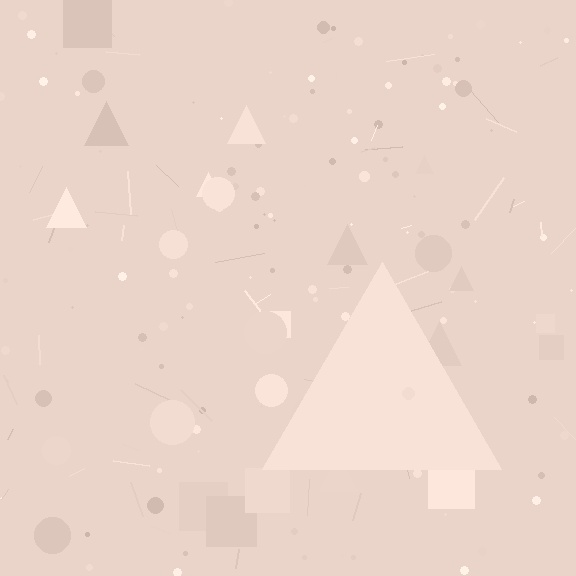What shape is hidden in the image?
A triangle is hidden in the image.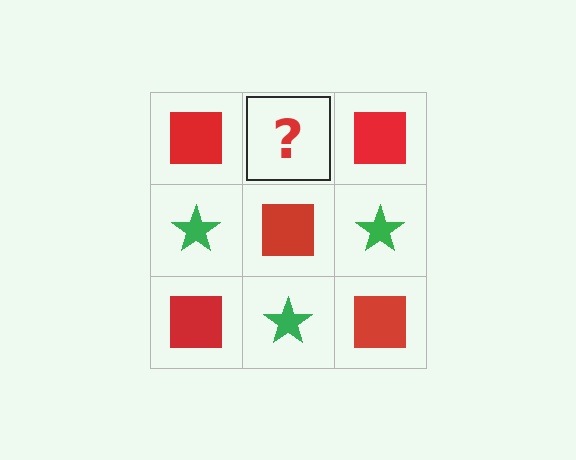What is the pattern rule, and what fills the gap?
The rule is that it alternates red square and green star in a checkerboard pattern. The gap should be filled with a green star.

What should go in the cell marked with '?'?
The missing cell should contain a green star.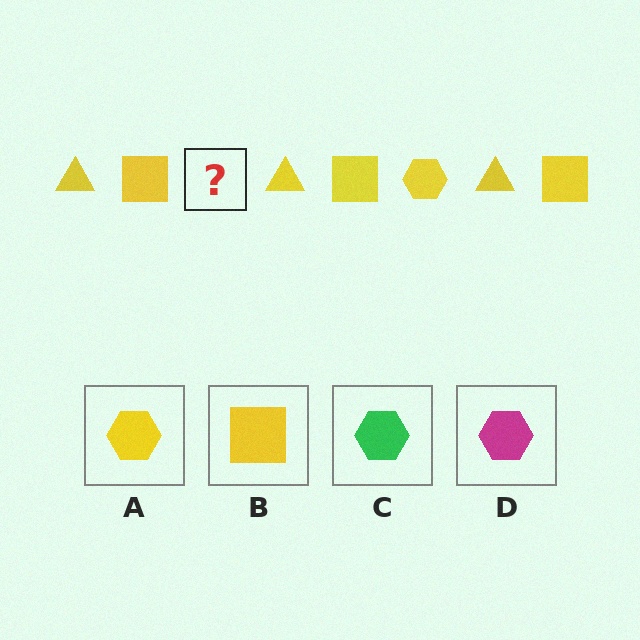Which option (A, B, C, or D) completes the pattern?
A.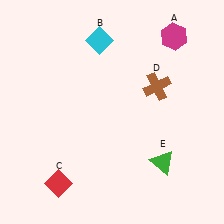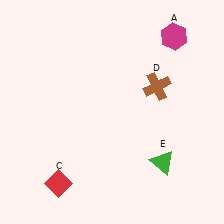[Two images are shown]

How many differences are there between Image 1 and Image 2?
There is 1 difference between the two images.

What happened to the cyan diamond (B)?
The cyan diamond (B) was removed in Image 2. It was in the top-left area of Image 1.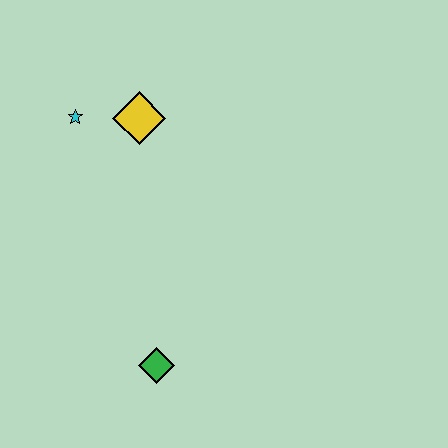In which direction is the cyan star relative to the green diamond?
The cyan star is above the green diamond.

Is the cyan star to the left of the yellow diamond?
Yes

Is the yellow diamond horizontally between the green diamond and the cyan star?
Yes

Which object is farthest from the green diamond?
The cyan star is farthest from the green diamond.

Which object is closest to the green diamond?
The yellow diamond is closest to the green diamond.